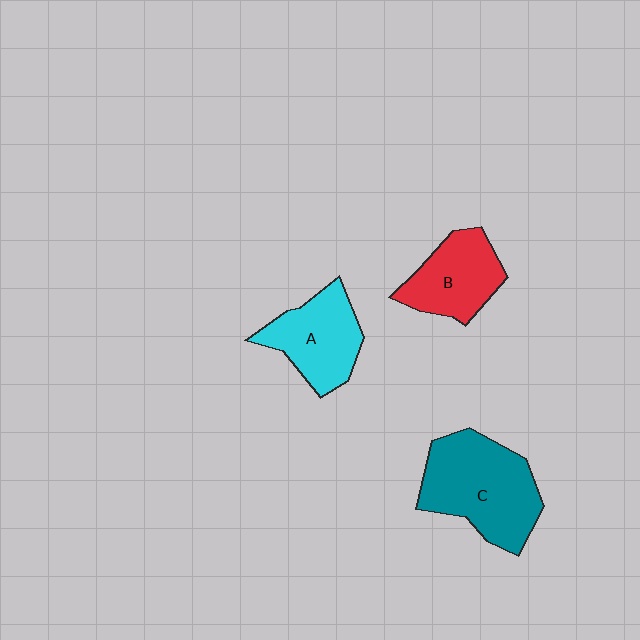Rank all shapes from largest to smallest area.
From largest to smallest: C (teal), A (cyan), B (red).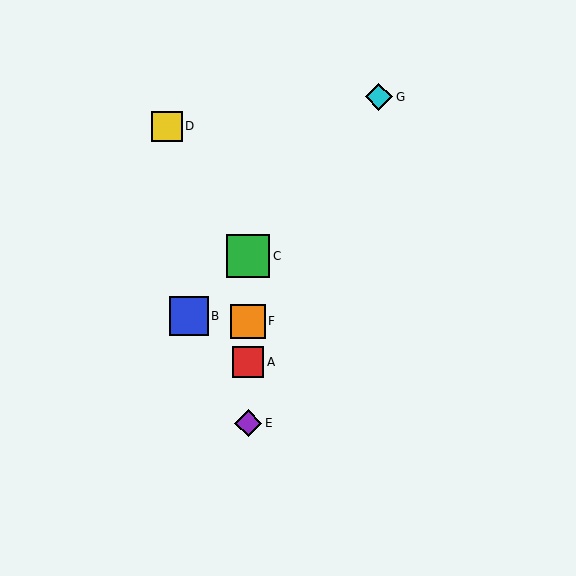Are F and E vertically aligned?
Yes, both are at x≈248.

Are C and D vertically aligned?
No, C is at x≈248 and D is at x≈167.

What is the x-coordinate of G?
Object G is at x≈379.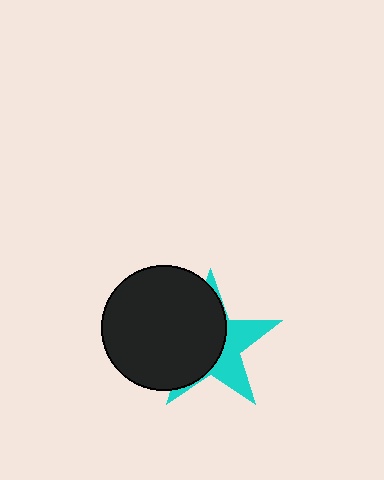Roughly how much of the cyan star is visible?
A small part of it is visible (roughly 41%).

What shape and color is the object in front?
The object in front is a black circle.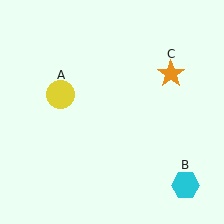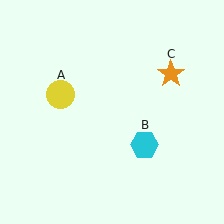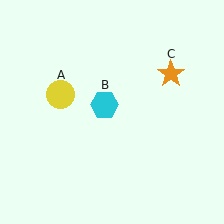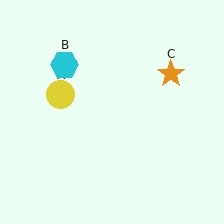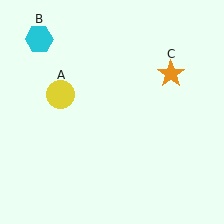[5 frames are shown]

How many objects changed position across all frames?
1 object changed position: cyan hexagon (object B).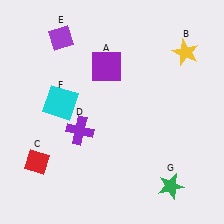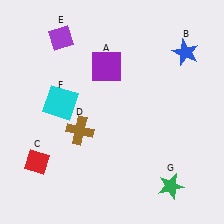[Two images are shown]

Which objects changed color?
B changed from yellow to blue. D changed from purple to brown.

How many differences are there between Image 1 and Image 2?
There are 2 differences between the two images.